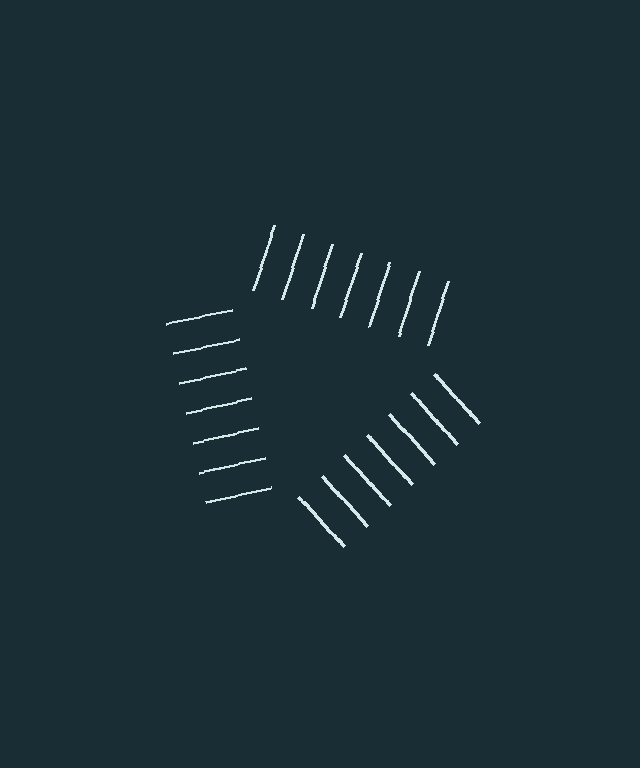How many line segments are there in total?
21 — 7 along each of the 3 edges.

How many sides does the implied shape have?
3 sides — the line-ends trace a triangle.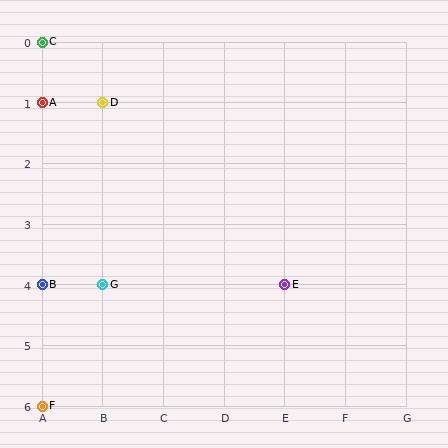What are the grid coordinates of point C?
Point C is at grid coordinates (A, 0).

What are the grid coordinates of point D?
Point D is at grid coordinates (B, 1).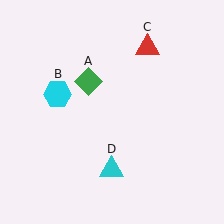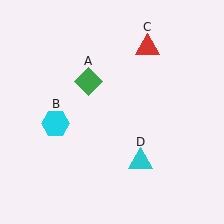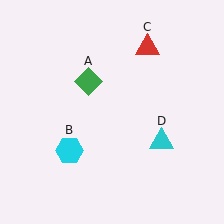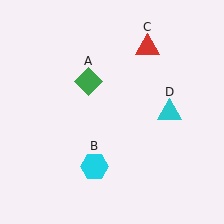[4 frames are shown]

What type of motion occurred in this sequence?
The cyan hexagon (object B), cyan triangle (object D) rotated counterclockwise around the center of the scene.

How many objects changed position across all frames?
2 objects changed position: cyan hexagon (object B), cyan triangle (object D).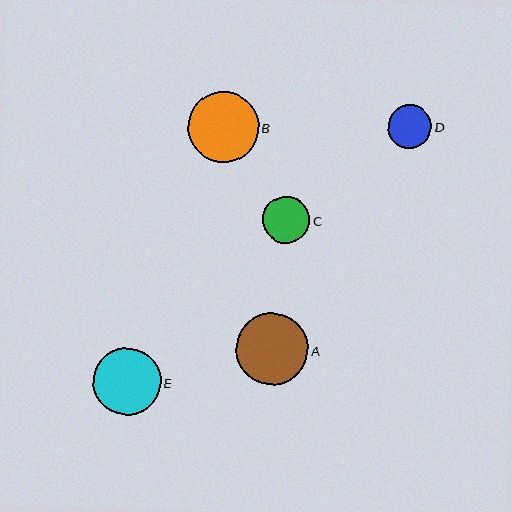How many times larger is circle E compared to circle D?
Circle E is approximately 1.5 times the size of circle D.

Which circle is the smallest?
Circle D is the smallest with a size of approximately 44 pixels.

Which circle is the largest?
Circle A is the largest with a size of approximately 72 pixels.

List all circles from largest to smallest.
From largest to smallest: A, B, E, C, D.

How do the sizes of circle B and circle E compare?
Circle B and circle E are approximately the same size.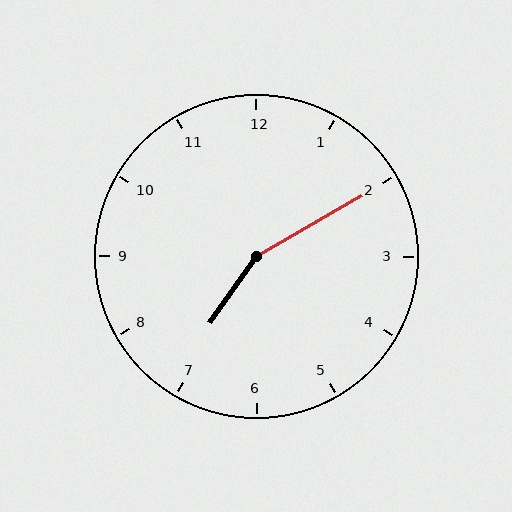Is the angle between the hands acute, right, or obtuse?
It is obtuse.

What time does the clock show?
7:10.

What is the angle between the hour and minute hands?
Approximately 155 degrees.